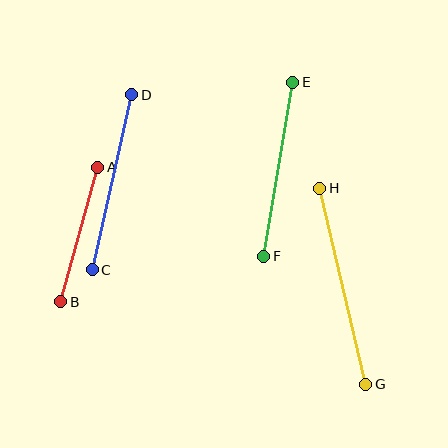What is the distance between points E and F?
The distance is approximately 176 pixels.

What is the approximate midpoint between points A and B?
The midpoint is at approximately (79, 234) pixels.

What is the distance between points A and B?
The distance is approximately 139 pixels.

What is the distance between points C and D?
The distance is approximately 180 pixels.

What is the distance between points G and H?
The distance is approximately 201 pixels.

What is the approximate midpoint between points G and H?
The midpoint is at approximately (343, 286) pixels.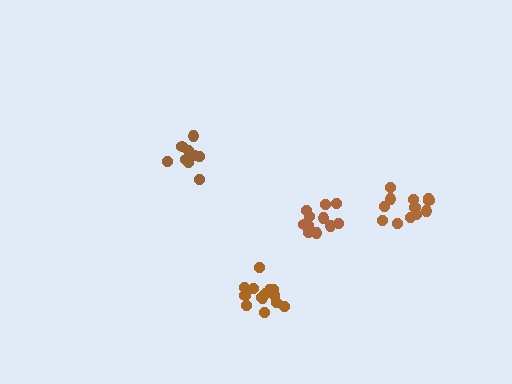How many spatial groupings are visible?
There are 4 spatial groupings.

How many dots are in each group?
Group 1: 14 dots, Group 2: 12 dots, Group 3: 9 dots, Group 4: 11 dots (46 total).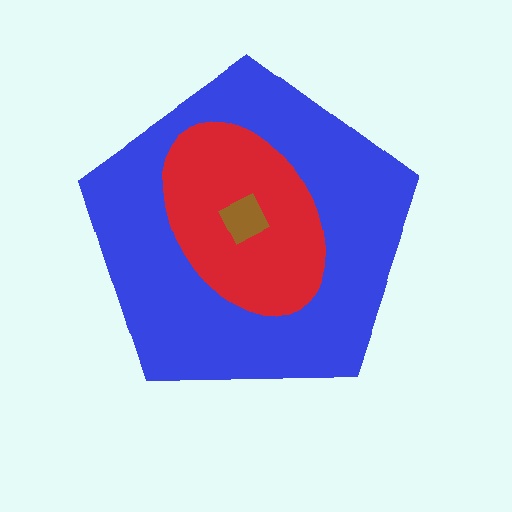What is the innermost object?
The brown diamond.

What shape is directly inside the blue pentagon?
The red ellipse.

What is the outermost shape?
The blue pentagon.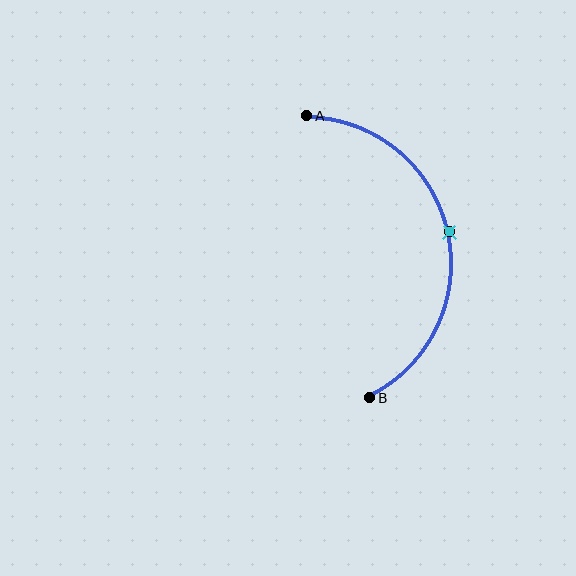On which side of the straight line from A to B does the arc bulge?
The arc bulges to the right of the straight line connecting A and B.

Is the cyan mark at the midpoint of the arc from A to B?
Yes. The cyan mark lies on the arc at equal arc-length from both A and B — it is the arc midpoint.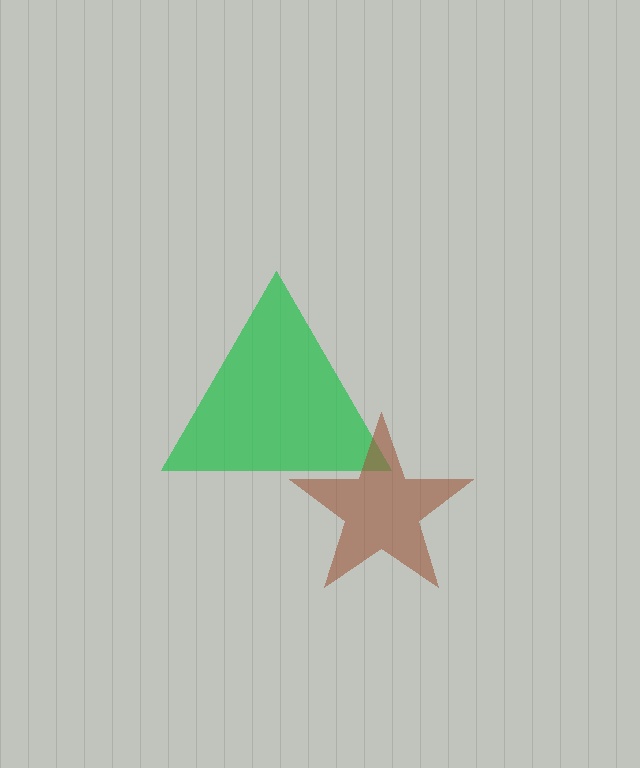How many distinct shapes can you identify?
There are 2 distinct shapes: a green triangle, a brown star.